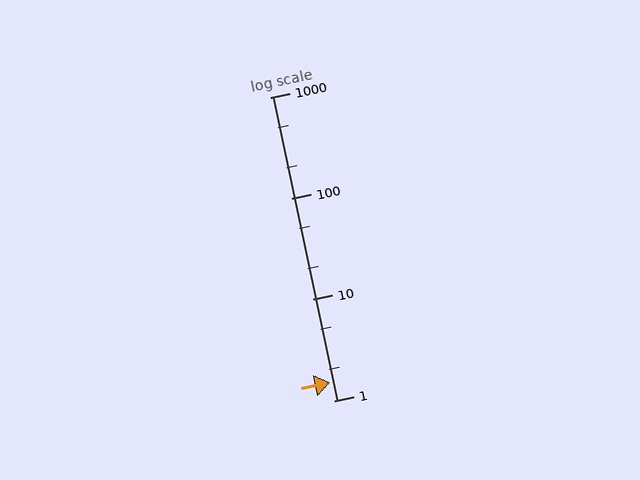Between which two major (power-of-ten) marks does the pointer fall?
The pointer is between 1 and 10.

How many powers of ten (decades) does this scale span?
The scale spans 3 decades, from 1 to 1000.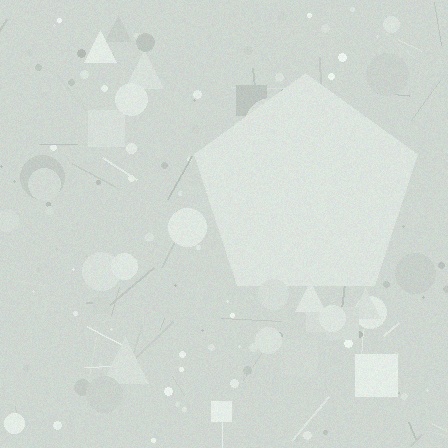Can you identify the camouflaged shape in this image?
The camouflaged shape is a pentagon.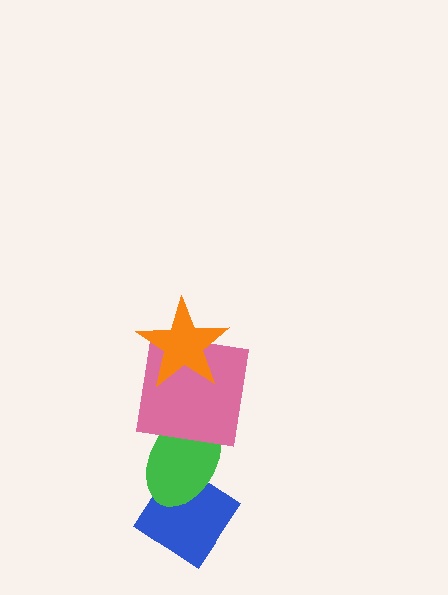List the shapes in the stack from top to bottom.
From top to bottom: the orange star, the pink square, the green ellipse, the blue diamond.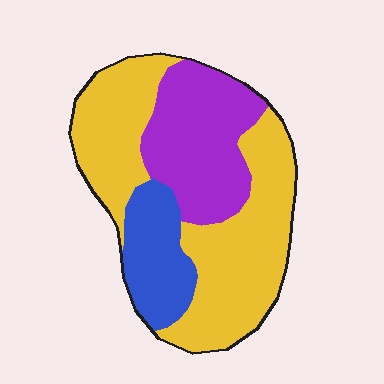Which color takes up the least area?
Blue, at roughly 15%.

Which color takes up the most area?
Yellow, at roughly 55%.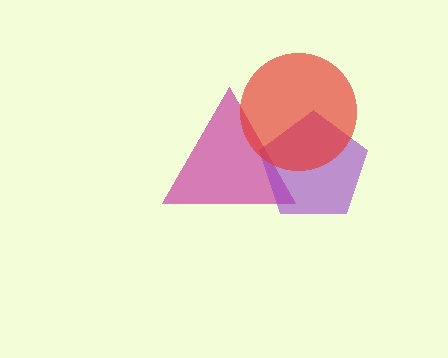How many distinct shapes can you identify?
There are 3 distinct shapes: a magenta triangle, a purple pentagon, a red circle.